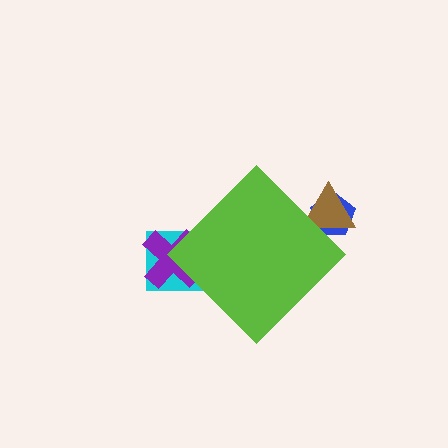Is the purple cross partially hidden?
Yes, the purple cross is partially hidden behind the lime diamond.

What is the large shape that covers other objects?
A lime diamond.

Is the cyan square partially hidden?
Yes, the cyan square is partially hidden behind the lime diamond.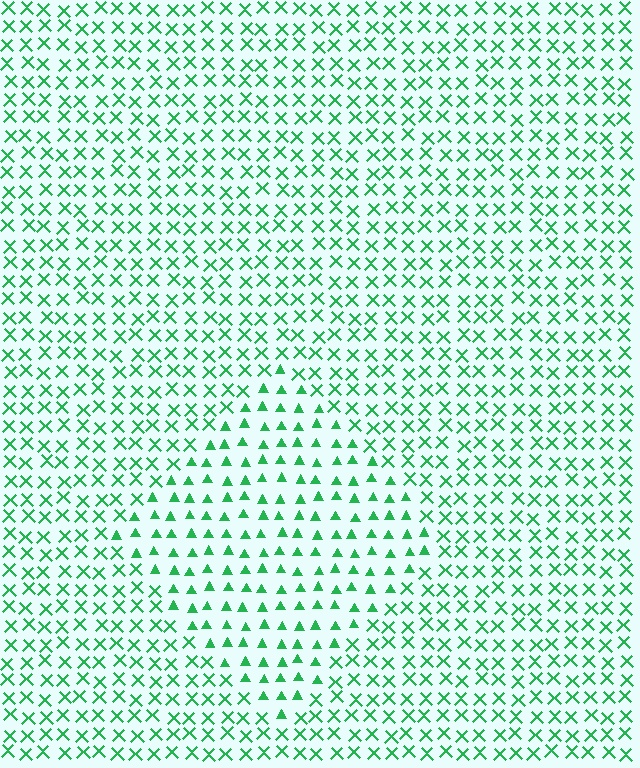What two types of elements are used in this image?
The image uses triangles inside the diamond region and X marks outside it.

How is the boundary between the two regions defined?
The boundary is defined by a change in element shape: triangles inside vs. X marks outside. All elements share the same color and spacing.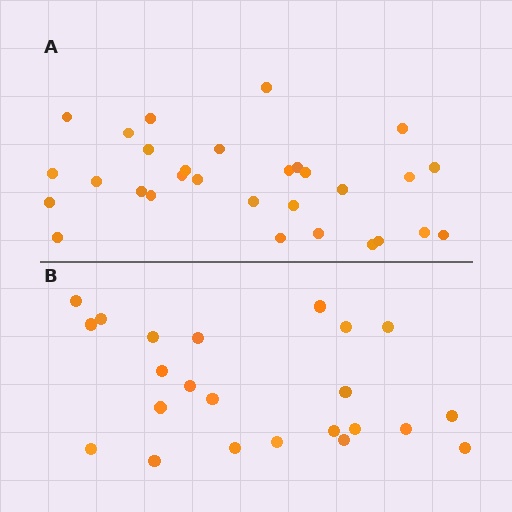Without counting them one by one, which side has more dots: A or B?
Region A (the top region) has more dots.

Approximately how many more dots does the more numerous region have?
Region A has roughly 8 or so more dots than region B.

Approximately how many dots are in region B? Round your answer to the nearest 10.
About 20 dots. (The exact count is 23, which rounds to 20.)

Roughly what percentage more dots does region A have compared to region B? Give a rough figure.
About 30% more.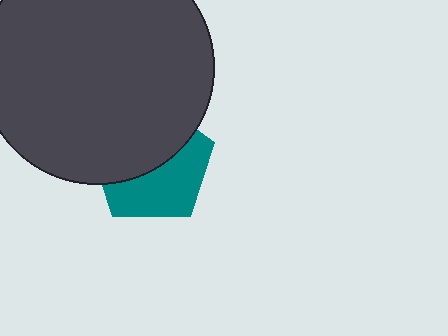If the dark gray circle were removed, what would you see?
You would see the complete teal pentagon.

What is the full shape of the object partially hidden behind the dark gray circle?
The partially hidden object is a teal pentagon.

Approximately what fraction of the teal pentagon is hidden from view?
Roughly 52% of the teal pentagon is hidden behind the dark gray circle.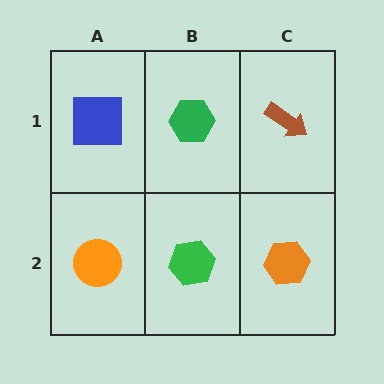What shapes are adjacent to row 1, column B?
A green hexagon (row 2, column B), a blue square (row 1, column A), a brown arrow (row 1, column C).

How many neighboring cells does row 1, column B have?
3.